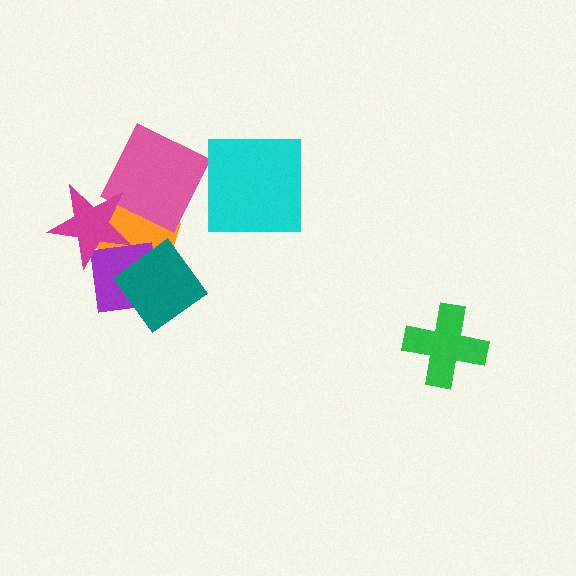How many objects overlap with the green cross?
0 objects overlap with the green cross.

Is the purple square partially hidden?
Yes, it is partially covered by another shape.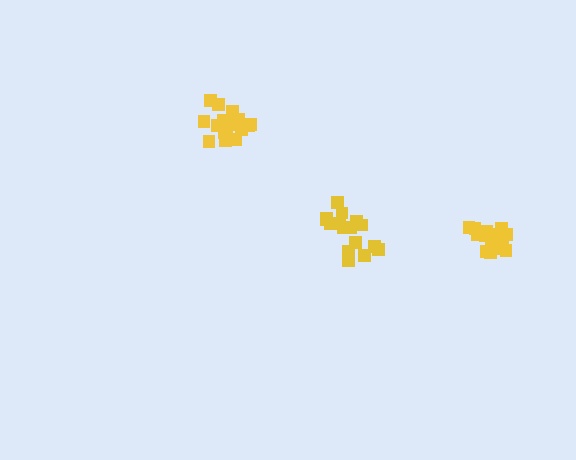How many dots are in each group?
Group 1: 16 dots, Group 2: 16 dots, Group 3: 16 dots (48 total).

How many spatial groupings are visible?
There are 3 spatial groupings.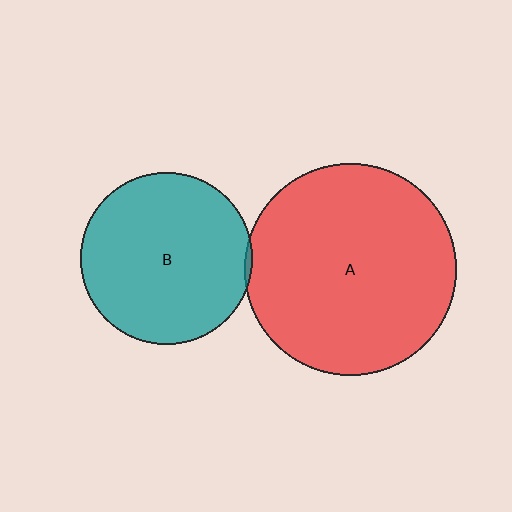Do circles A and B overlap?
Yes.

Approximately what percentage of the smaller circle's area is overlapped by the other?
Approximately 5%.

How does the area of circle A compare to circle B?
Approximately 1.5 times.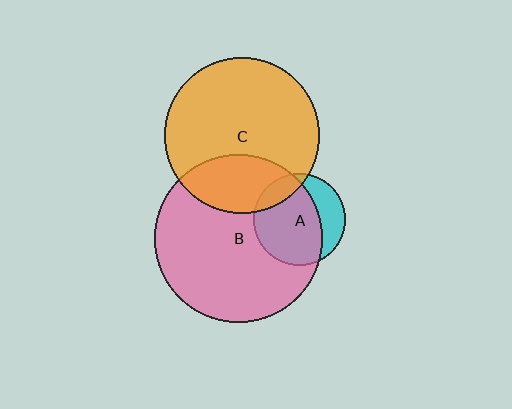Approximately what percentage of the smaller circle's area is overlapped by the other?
Approximately 70%.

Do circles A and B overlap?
Yes.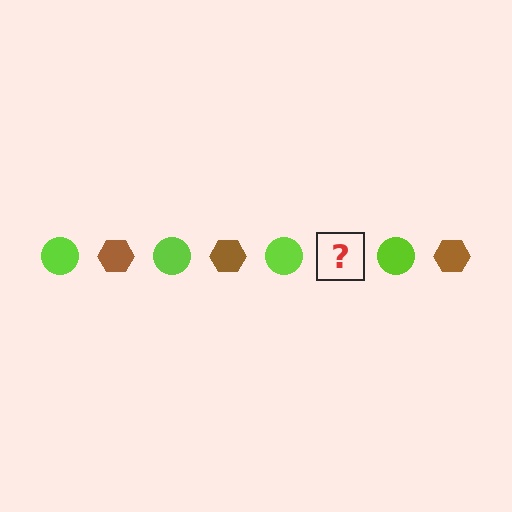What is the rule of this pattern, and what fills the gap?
The rule is that the pattern alternates between lime circle and brown hexagon. The gap should be filled with a brown hexagon.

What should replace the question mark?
The question mark should be replaced with a brown hexagon.